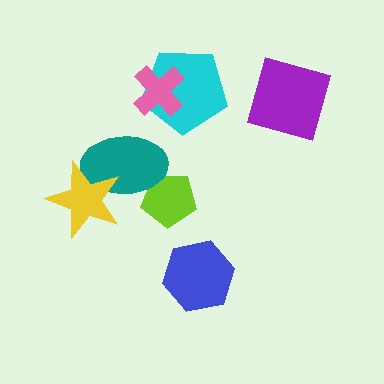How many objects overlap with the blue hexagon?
0 objects overlap with the blue hexagon.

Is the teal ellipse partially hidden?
Yes, it is partially covered by another shape.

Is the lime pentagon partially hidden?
Yes, it is partially covered by another shape.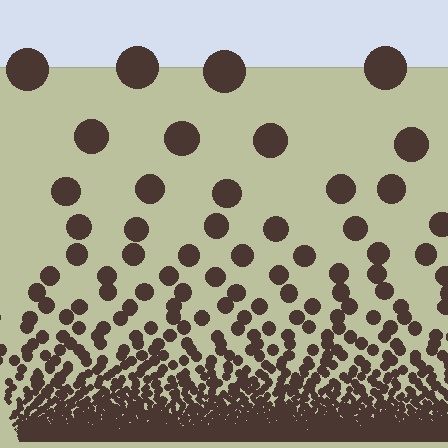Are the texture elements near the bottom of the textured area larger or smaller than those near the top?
Smaller. The gradient is inverted — elements near the bottom are smaller and denser.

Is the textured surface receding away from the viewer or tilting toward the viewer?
The surface appears to tilt toward the viewer. Texture elements get larger and sparser toward the top.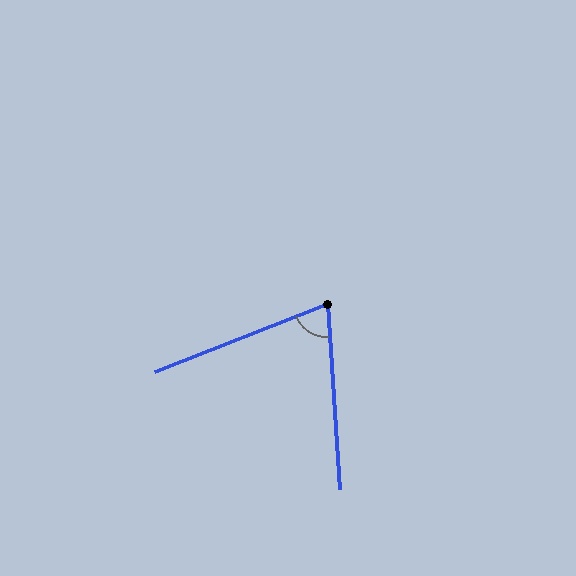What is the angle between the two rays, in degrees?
Approximately 72 degrees.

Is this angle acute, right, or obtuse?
It is acute.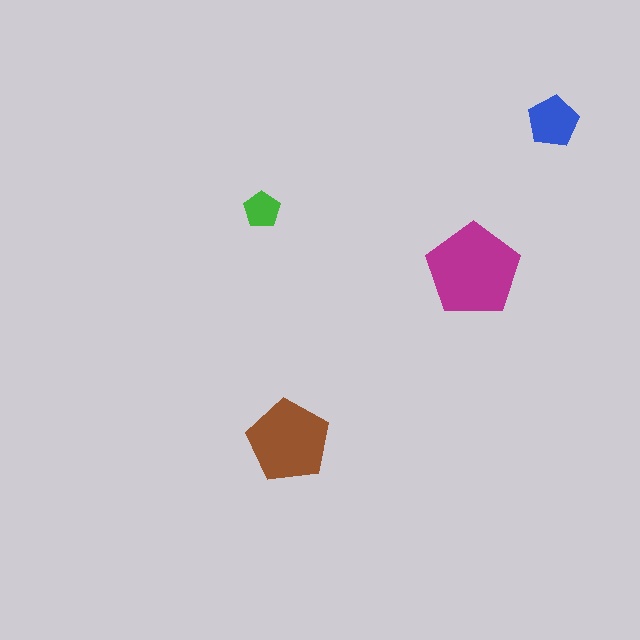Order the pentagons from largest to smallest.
the magenta one, the brown one, the blue one, the green one.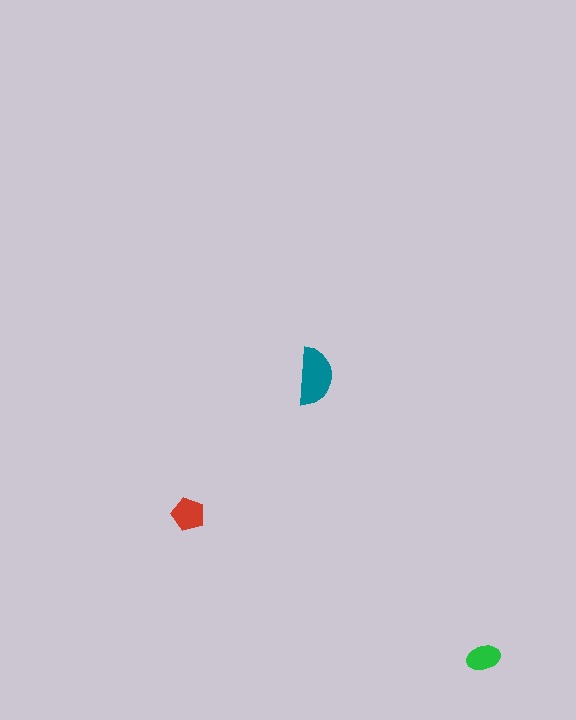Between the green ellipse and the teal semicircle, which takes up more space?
The teal semicircle.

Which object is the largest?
The teal semicircle.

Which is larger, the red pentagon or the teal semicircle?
The teal semicircle.